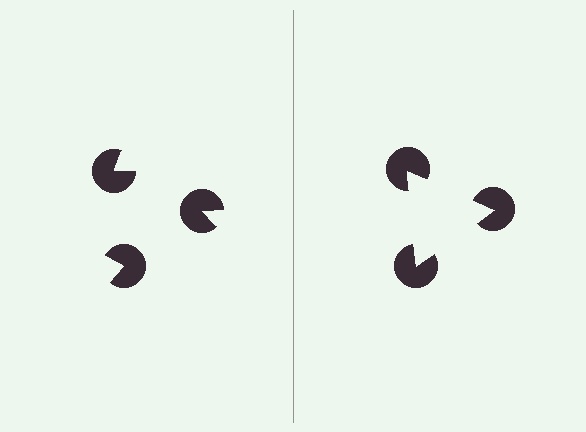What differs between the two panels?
The pac-man discs are positioned identically on both sides; only the wedge orientations differ. On the right they align to a triangle; on the left they are misaligned.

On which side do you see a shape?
An illusory triangle appears on the right side. On the left side the wedge cuts are rotated, so no coherent shape forms.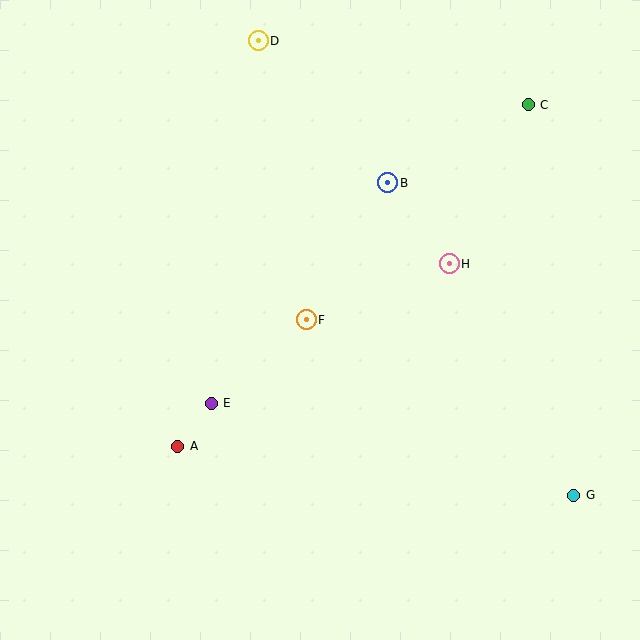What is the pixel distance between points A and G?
The distance between A and G is 399 pixels.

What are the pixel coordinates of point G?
Point G is at (574, 495).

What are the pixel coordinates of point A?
Point A is at (178, 446).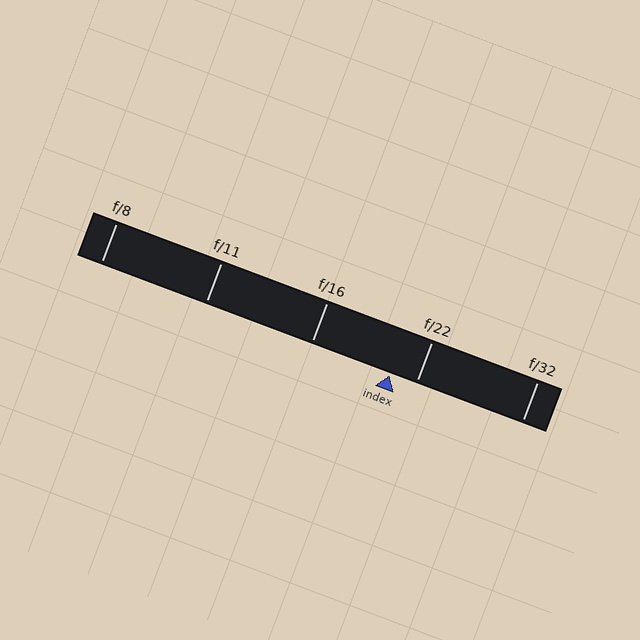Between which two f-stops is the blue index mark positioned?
The index mark is between f/16 and f/22.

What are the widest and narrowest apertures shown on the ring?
The widest aperture shown is f/8 and the narrowest is f/32.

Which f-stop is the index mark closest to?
The index mark is closest to f/22.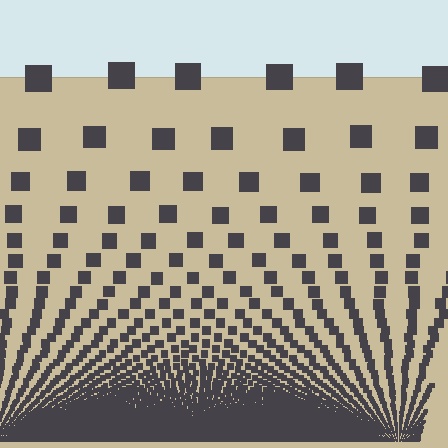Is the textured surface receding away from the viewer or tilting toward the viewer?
The surface appears to tilt toward the viewer. Texture elements get larger and sparser toward the top.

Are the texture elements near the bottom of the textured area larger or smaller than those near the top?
Smaller. The gradient is inverted — elements near the bottom are smaller and denser.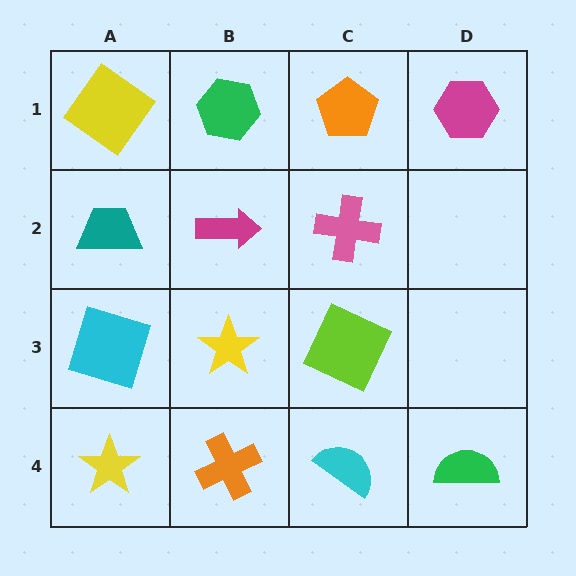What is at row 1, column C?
An orange pentagon.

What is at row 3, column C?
A lime square.